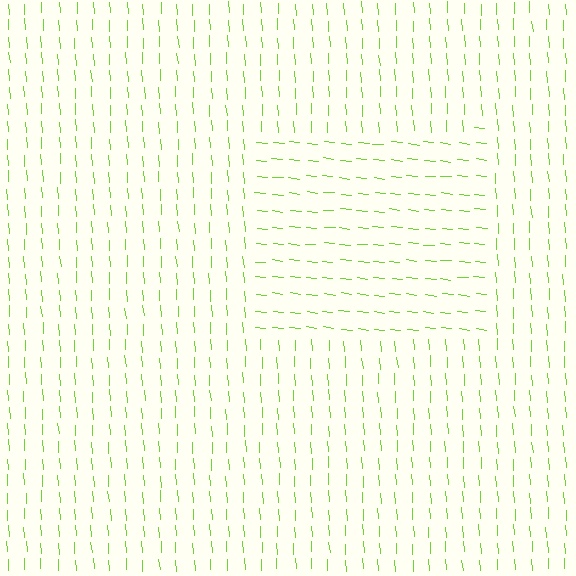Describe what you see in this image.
The image is filled with small lime line segments. A rectangle region in the image has lines oriented differently from the surrounding lines, creating a visible texture boundary.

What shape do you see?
I see a rectangle.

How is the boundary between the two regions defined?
The boundary is defined purely by a change in line orientation (approximately 80 degrees difference). All lines are the same color and thickness.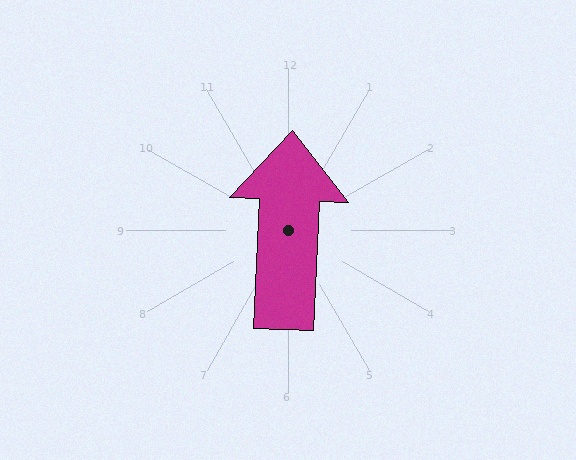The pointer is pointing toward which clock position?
Roughly 12 o'clock.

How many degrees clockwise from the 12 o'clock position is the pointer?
Approximately 3 degrees.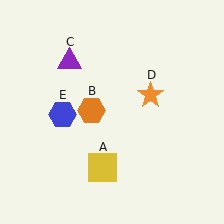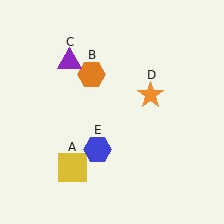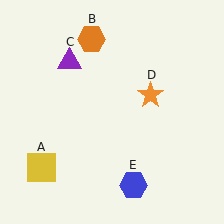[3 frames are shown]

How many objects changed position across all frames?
3 objects changed position: yellow square (object A), orange hexagon (object B), blue hexagon (object E).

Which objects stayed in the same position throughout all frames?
Purple triangle (object C) and orange star (object D) remained stationary.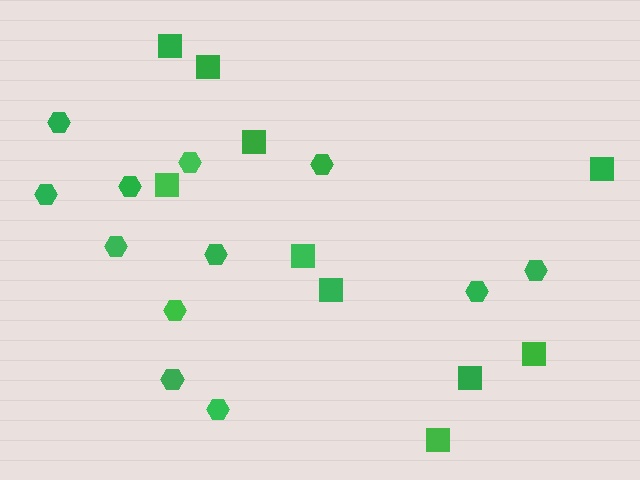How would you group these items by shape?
There are 2 groups: one group of hexagons (12) and one group of squares (10).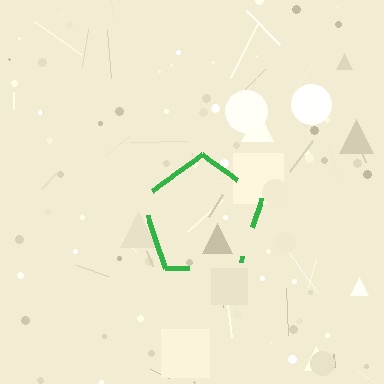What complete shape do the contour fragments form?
The contour fragments form a pentagon.